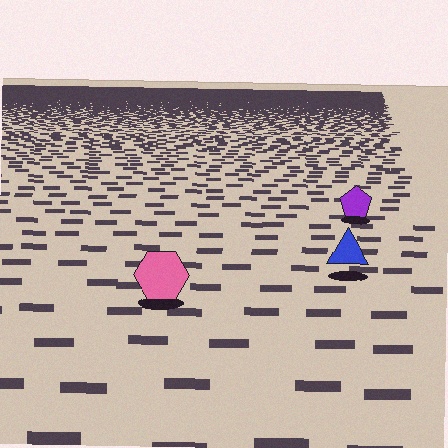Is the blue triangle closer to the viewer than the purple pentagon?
Yes. The blue triangle is closer — you can tell from the texture gradient: the ground texture is coarser near it.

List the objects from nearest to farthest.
From nearest to farthest: the pink hexagon, the blue triangle, the purple pentagon.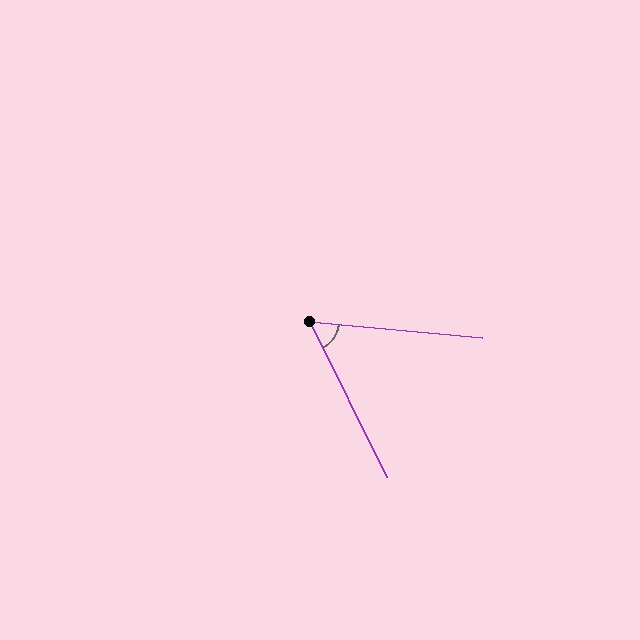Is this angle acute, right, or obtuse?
It is acute.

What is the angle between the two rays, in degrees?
Approximately 58 degrees.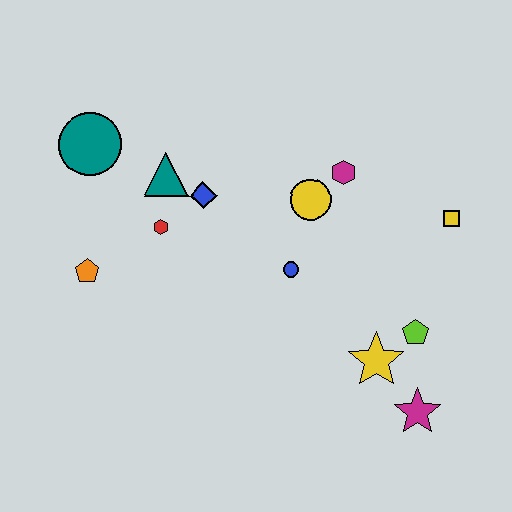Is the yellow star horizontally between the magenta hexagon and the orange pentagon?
No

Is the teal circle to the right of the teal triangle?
No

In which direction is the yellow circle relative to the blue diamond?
The yellow circle is to the right of the blue diamond.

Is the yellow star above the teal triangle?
No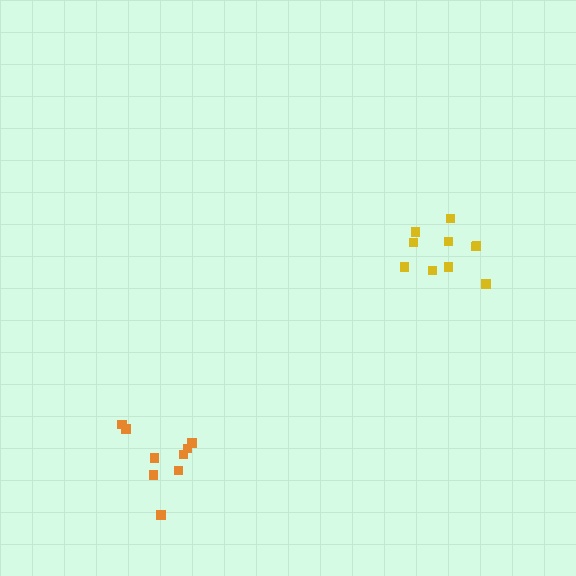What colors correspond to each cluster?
The clusters are colored: yellow, orange.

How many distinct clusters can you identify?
There are 2 distinct clusters.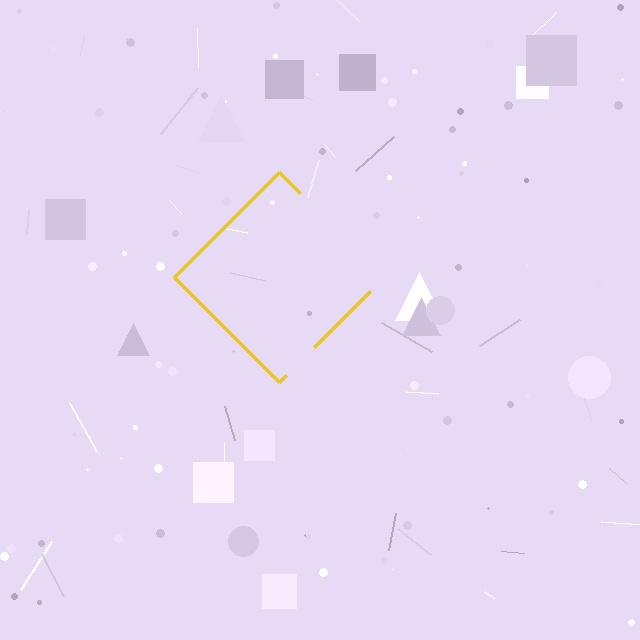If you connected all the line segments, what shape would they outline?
They would outline a diamond.